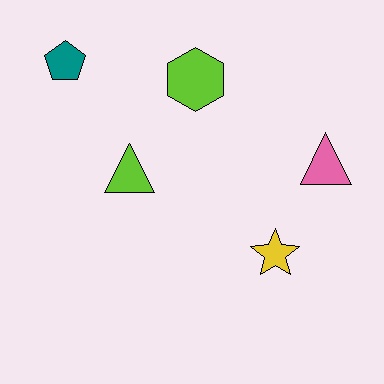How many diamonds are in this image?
There are no diamonds.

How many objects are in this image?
There are 5 objects.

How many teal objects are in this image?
There is 1 teal object.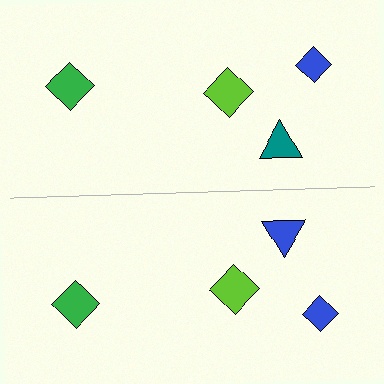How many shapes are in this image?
There are 8 shapes in this image.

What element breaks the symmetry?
The blue triangle on the bottom side breaks the symmetry — its mirror counterpart is teal.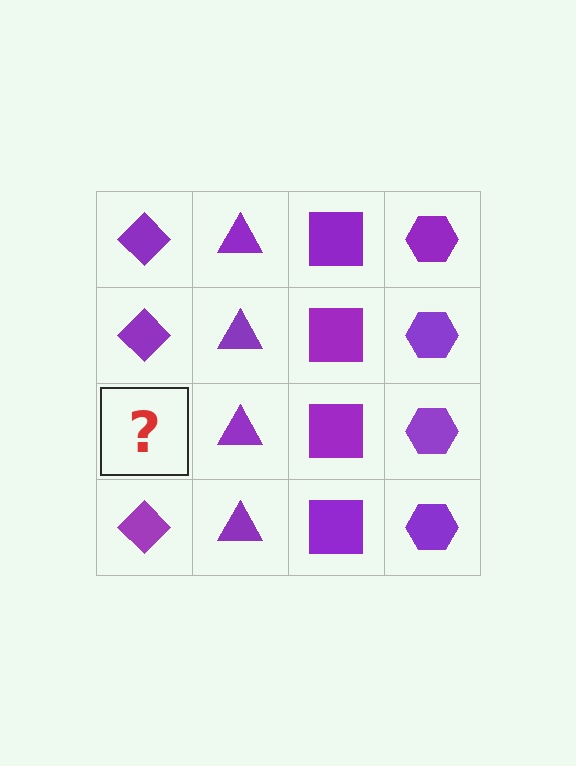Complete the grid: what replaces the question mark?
The question mark should be replaced with a purple diamond.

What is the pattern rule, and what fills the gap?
The rule is that each column has a consistent shape. The gap should be filled with a purple diamond.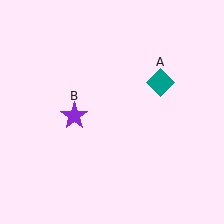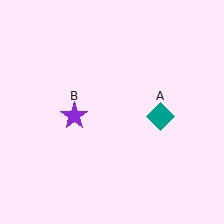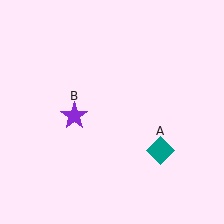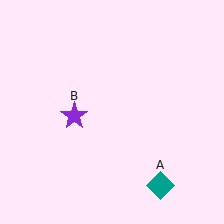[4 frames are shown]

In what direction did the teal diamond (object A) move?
The teal diamond (object A) moved down.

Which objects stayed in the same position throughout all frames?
Purple star (object B) remained stationary.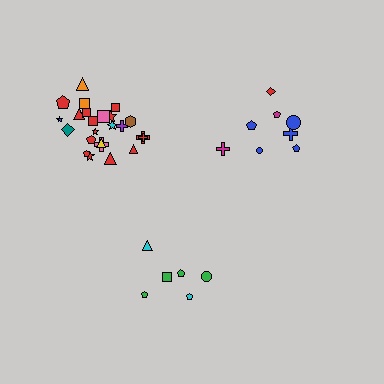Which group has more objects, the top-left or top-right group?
The top-left group.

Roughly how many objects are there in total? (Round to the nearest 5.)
Roughly 40 objects in total.